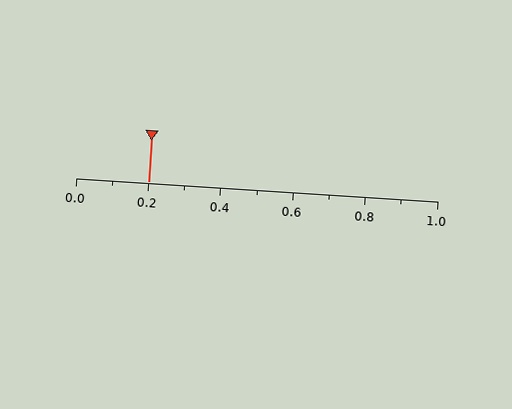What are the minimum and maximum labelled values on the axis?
The axis runs from 0.0 to 1.0.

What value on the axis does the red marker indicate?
The marker indicates approximately 0.2.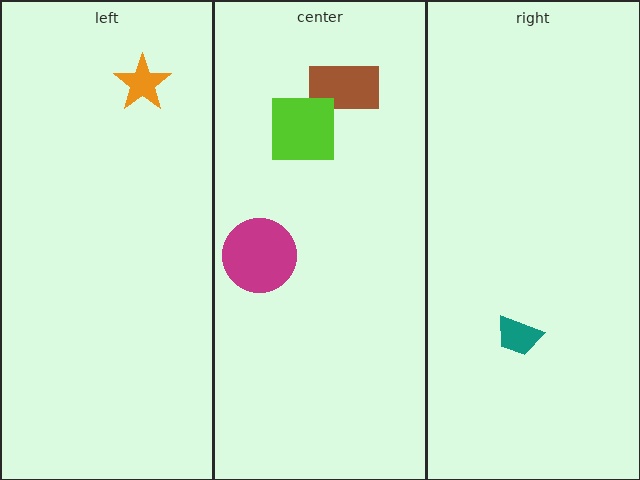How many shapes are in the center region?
3.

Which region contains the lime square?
The center region.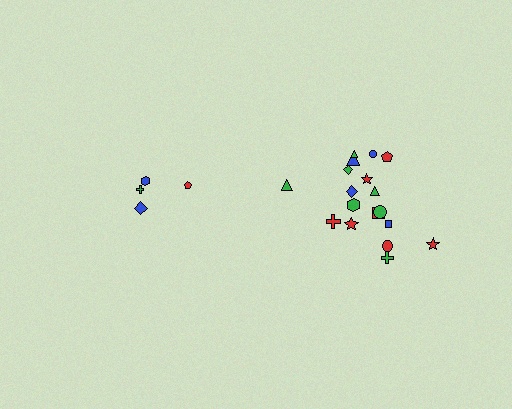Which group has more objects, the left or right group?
The right group.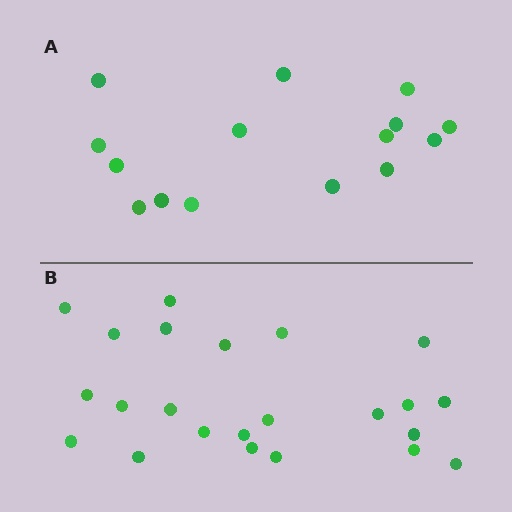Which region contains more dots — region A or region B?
Region B (the bottom region) has more dots.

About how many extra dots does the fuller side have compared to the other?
Region B has roughly 8 or so more dots than region A.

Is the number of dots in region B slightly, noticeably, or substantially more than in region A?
Region B has substantially more. The ratio is roughly 1.5 to 1.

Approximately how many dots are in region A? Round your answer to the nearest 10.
About 20 dots. (The exact count is 15, which rounds to 20.)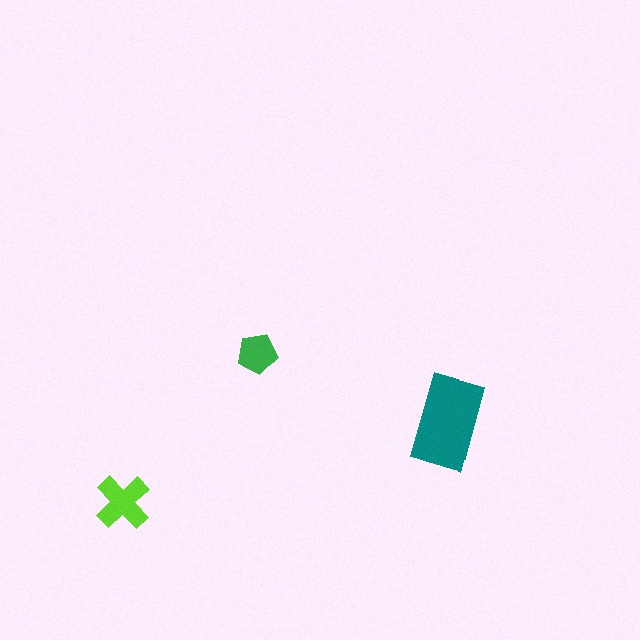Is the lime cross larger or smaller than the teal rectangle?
Smaller.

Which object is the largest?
The teal rectangle.